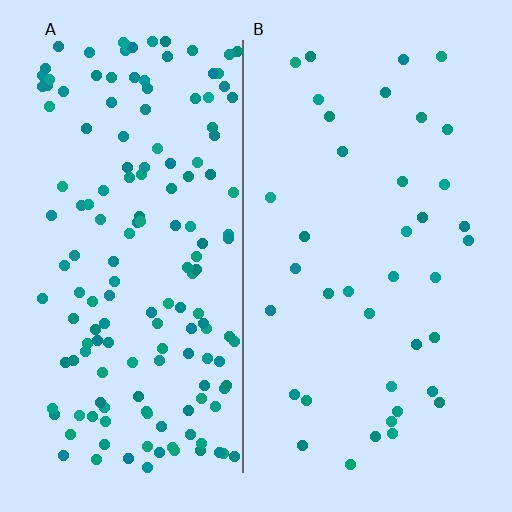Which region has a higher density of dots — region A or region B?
A (the left).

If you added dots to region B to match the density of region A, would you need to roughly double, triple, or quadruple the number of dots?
Approximately quadruple.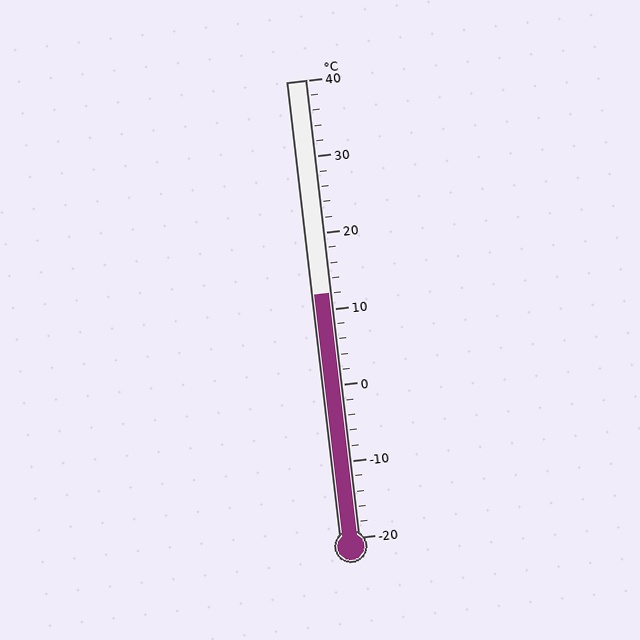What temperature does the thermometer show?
The thermometer shows approximately 12°C.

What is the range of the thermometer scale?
The thermometer scale ranges from -20°C to 40°C.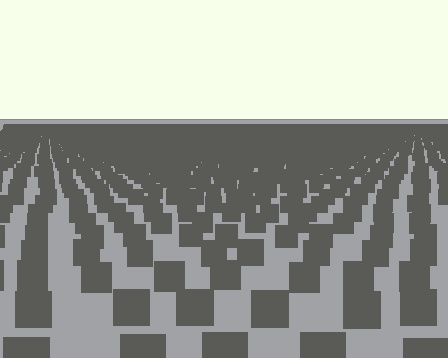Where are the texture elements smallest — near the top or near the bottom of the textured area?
Near the top.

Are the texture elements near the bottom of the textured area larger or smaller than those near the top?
Larger. Near the bottom, elements are closer to the viewer and appear at a bigger on-screen size.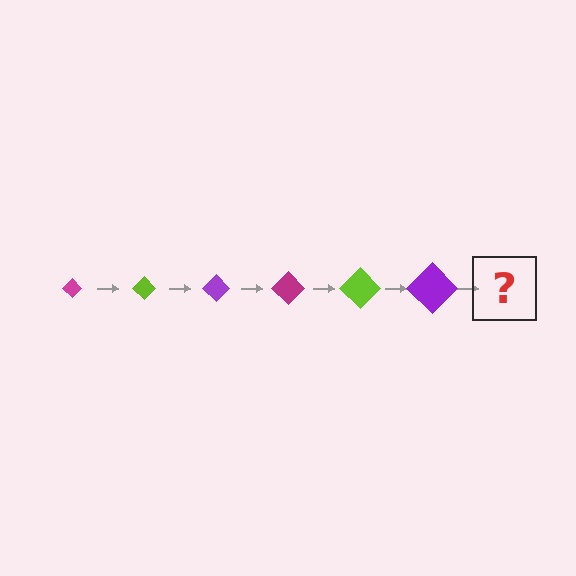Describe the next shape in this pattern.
It should be a magenta diamond, larger than the previous one.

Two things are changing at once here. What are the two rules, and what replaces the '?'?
The two rules are that the diamond grows larger each step and the color cycles through magenta, lime, and purple. The '?' should be a magenta diamond, larger than the previous one.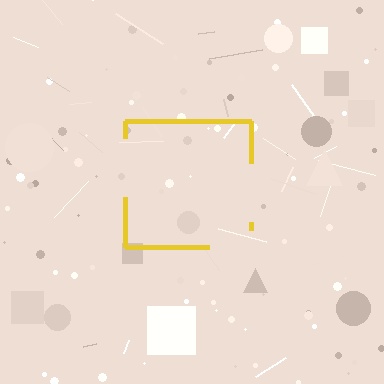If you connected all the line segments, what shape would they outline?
They would outline a square.